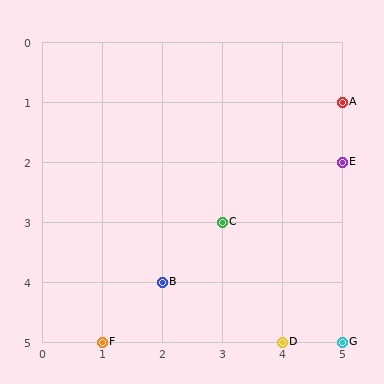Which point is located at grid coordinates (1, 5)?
Point F is at (1, 5).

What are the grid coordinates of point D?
Point D is at grid coordinates (4, 5).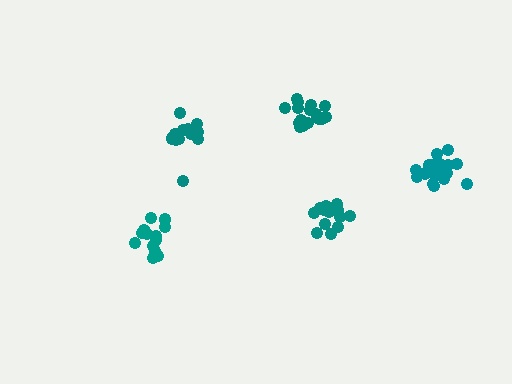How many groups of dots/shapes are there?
There are 5 groups.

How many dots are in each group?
Group 1: 14 dots, Group 2: 14 dots, Group 3: 19 dots, Group 4: 14 dots, Group 5: 18 dots (79 total).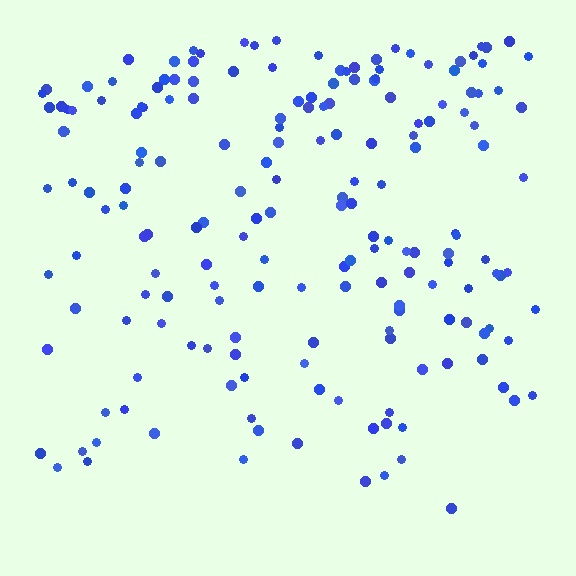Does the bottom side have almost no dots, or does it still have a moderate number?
Still a moderate number, just noticeably fewer than the top.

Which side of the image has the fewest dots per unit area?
The bottom.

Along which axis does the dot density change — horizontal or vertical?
Vertical.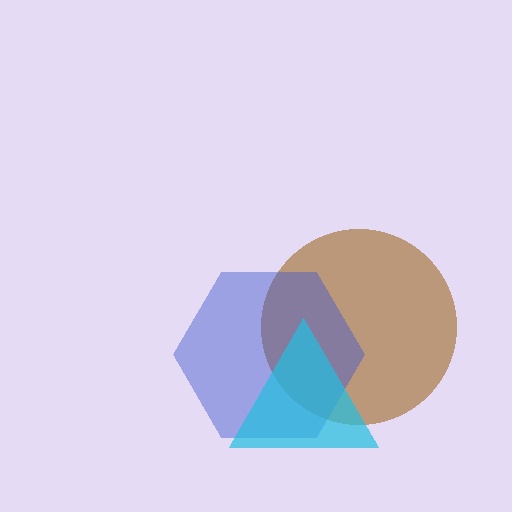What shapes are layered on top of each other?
The layered shapes are: a brown circle, a blue hexagon, a cyan triangle.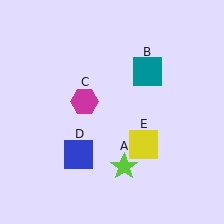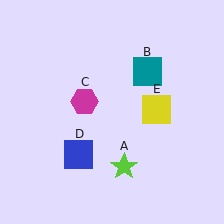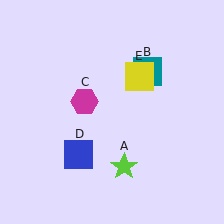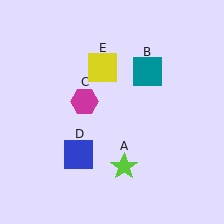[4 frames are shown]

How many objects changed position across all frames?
1 object changed position: yellow square (object E).